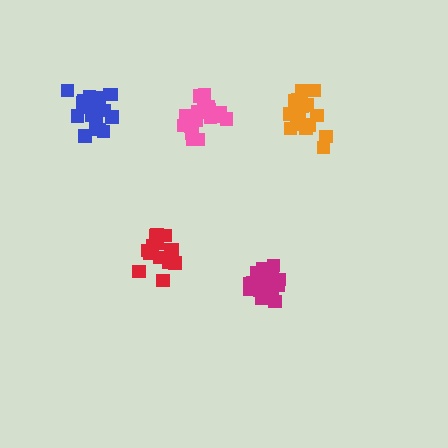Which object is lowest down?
The magenta cluster is bottommost.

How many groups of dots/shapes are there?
There are 5 groups.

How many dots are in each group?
Group 1: 17 dots, Group 2: 16 dots, Group 3: 20 dots, Group 4: 20 dots, Group 5: 18 dots (91 total).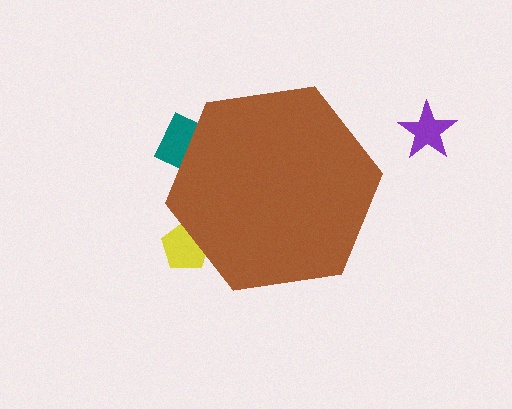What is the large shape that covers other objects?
A brown hexagon.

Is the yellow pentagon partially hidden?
Yes, the yellow pentagon is partially hidden behind the brown hexagon.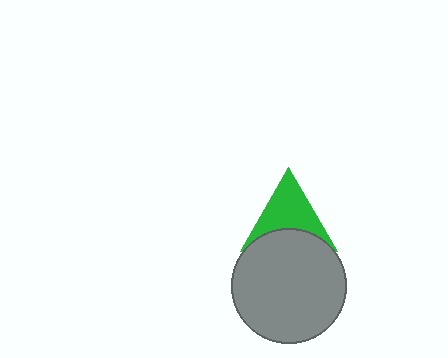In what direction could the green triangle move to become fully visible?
The green triangle could move up. That would shift it out from behind the gray circle entirely.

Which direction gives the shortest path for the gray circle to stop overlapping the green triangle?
Moving down gives the shortest separation.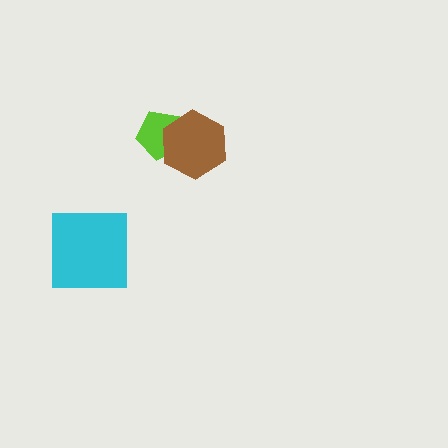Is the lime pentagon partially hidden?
Yes, it is partially covered by another shape.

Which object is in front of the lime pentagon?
The brown hexagon is in front of the lime pentagon.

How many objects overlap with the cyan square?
0 objects overlap with the cyan square.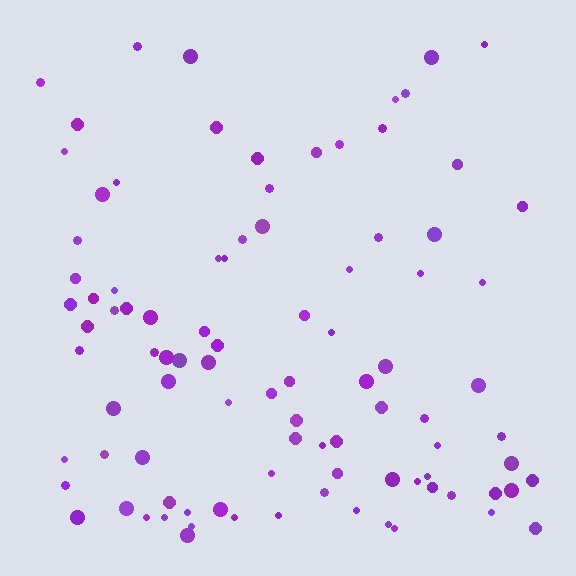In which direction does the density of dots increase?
From top to bottom, with the bottom side densest.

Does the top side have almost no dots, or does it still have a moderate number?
Still a moderate number, just noticeably fewer than the bottom.